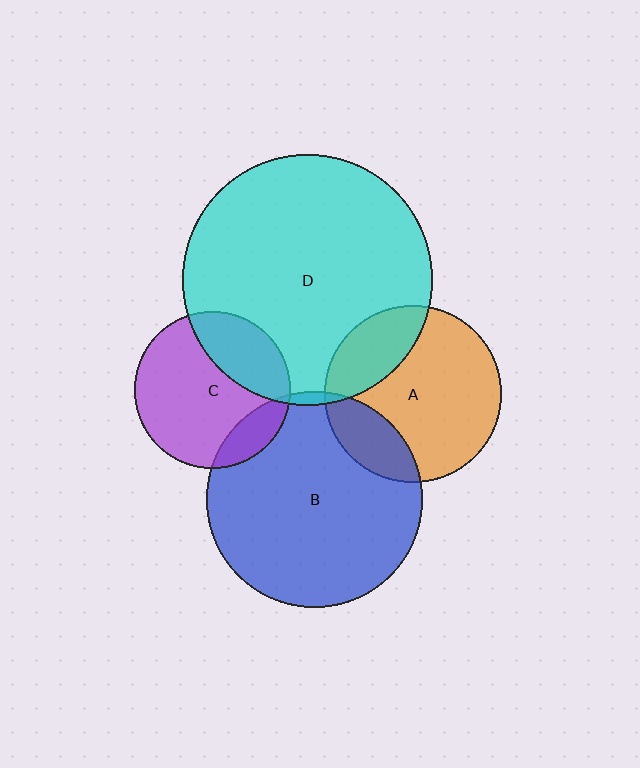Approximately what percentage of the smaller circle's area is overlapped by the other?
Approximately 15%.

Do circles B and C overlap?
Yes.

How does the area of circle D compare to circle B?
Approximately 1.3 times.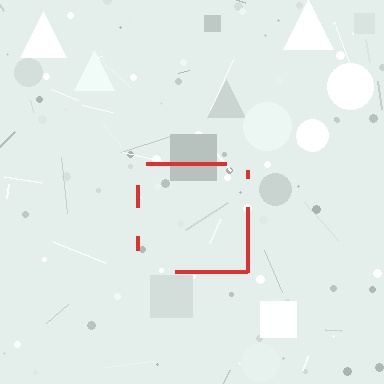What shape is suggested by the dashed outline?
The dashed outline suggests a square.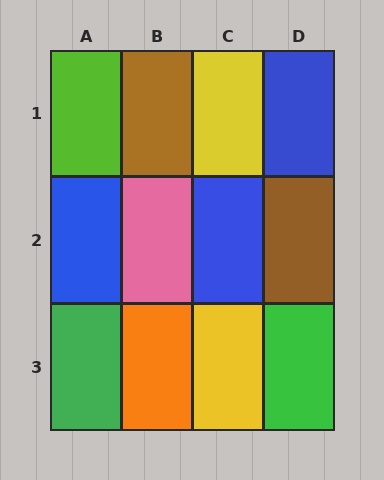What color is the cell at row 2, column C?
Blue.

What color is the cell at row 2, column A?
Blue.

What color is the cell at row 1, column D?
Blue.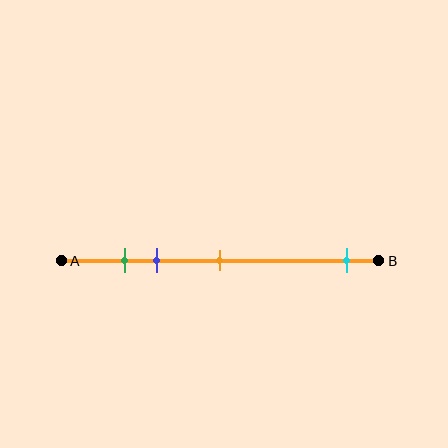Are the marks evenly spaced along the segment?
No, the marks are not evenly spaced.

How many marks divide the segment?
There are 4 marks dividing the segment.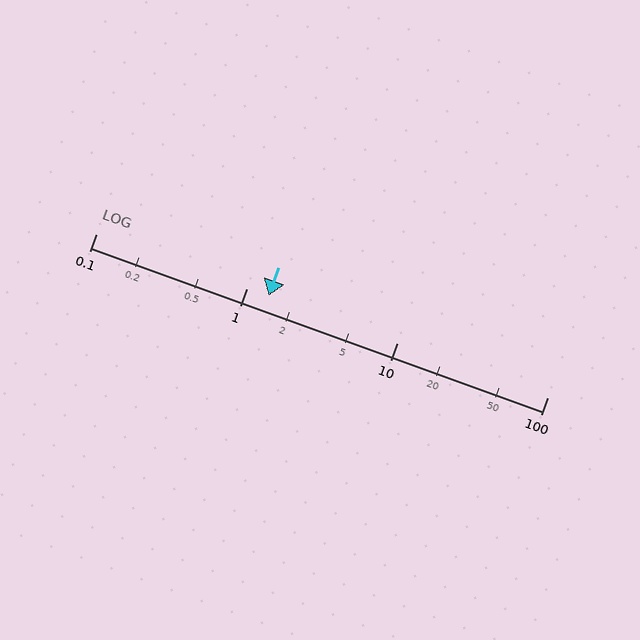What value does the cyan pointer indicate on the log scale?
The pointer indicates approximately 1.4.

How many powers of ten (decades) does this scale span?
The scale spans 3 decades, from 0.1 to 100.